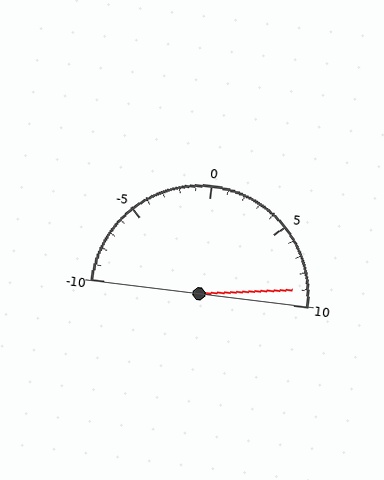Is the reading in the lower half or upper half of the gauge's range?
The reading is in the upper half of the range (-10 to 10).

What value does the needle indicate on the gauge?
The needle indicates approximately 9.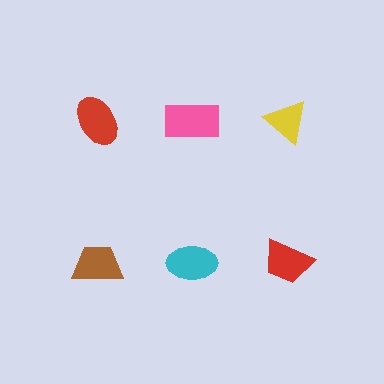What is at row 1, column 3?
A yellow triangle.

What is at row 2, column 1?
A brown trapezoid.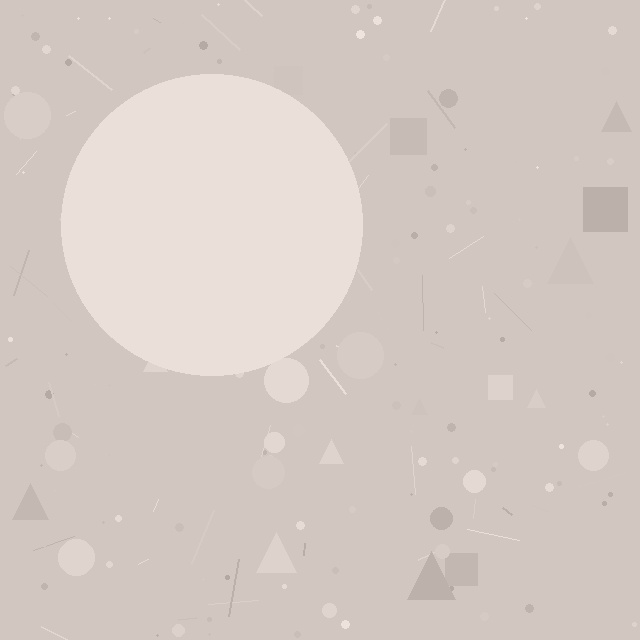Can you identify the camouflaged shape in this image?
The camouflaged shape is a circle.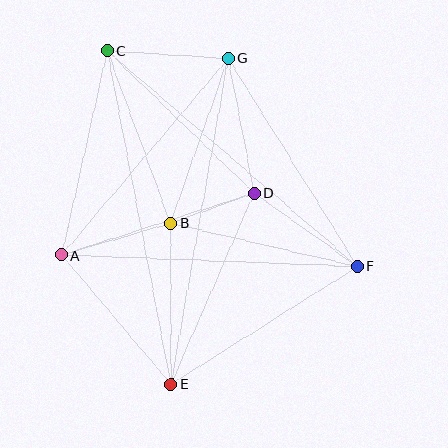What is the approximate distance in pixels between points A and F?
The distance between A and F is approximately 296 pixels.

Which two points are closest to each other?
Points B and D are closest to each other.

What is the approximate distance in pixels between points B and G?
The distance between B and G is approximately 175 pixels.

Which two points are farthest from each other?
Points C and E are farthest from each other.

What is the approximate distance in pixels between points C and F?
The distance between C and F is approximately 330 pixels.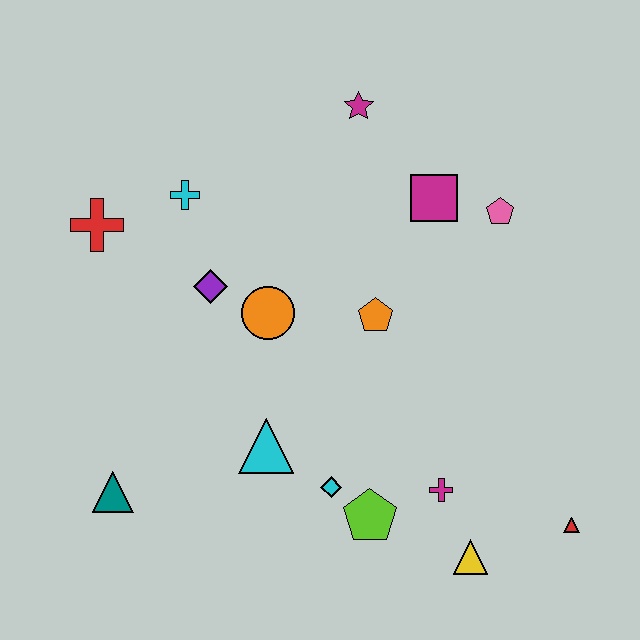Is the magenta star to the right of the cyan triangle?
Yes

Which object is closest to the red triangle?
The yellow triangle is closest to the red triangle.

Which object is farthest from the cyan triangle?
The magenta star is farthest from the cyan triangle.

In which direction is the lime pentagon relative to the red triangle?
The lime pentagon is to the left of the red triangle.